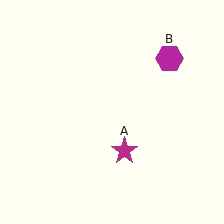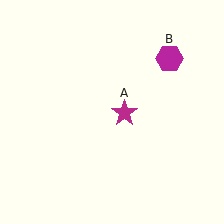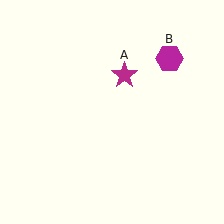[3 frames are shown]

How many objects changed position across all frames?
1 object changed position: magenta star (object A).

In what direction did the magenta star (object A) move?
The magenta star (object A) moved up.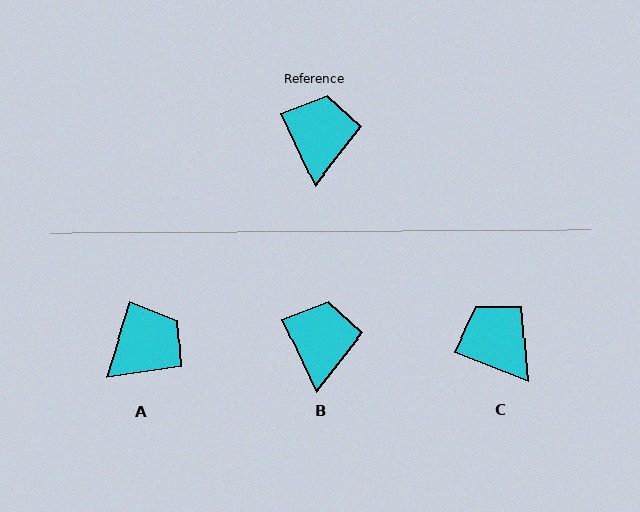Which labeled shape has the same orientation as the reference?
B.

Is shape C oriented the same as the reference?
No, it is off by about 43 degrees.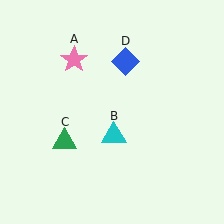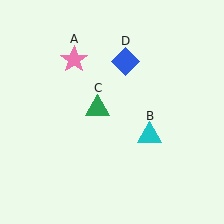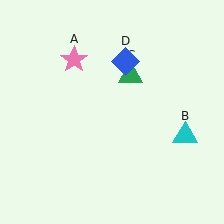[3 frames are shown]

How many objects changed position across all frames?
2 objects changed position: cyan triangle (object B), green triangle (object C).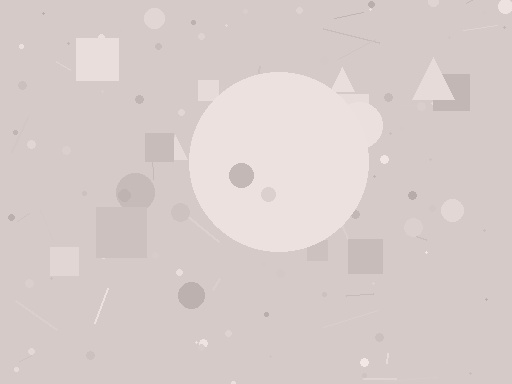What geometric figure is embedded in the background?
A circle is embedded in the background.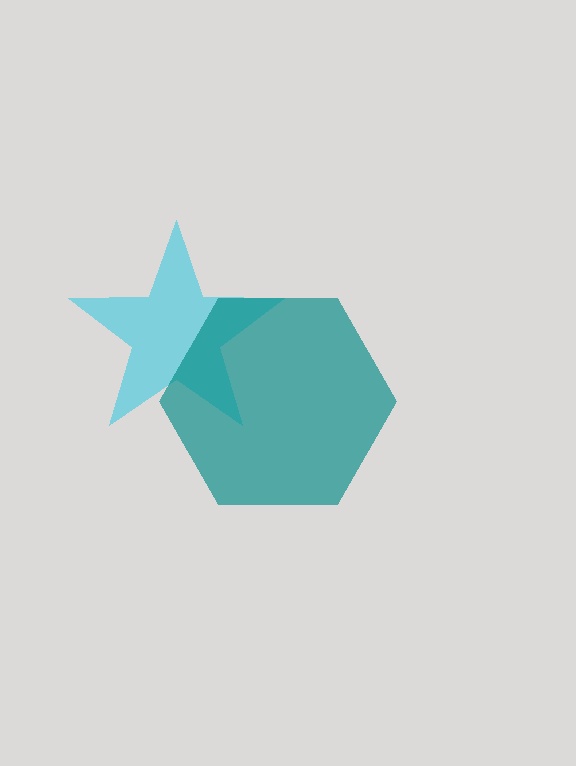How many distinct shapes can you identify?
There are 2 distinct shapes: a cyan star, a teal hexagon.